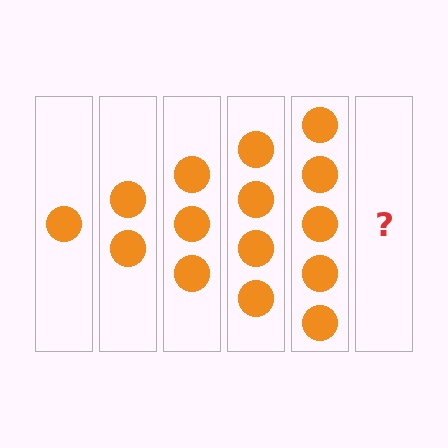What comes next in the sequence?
The next element should be 6 circles.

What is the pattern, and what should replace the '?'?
The pattern is that each step adds one more circle. The '?' should be 6 circles.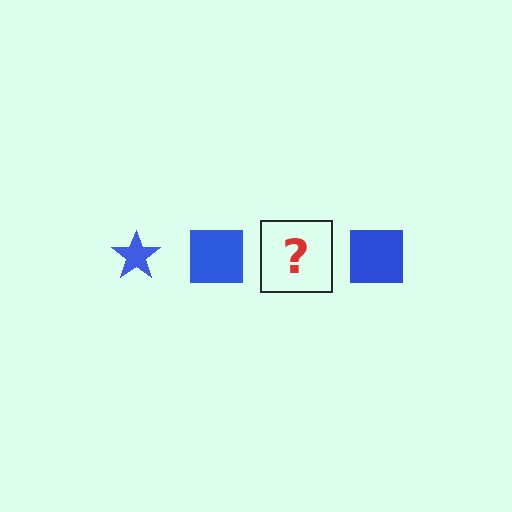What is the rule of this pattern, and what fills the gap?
The rule is that the pattern cycles through star, square shapes in blue. The gap should be filled with a blue star.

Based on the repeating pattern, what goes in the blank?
The blank should be a blue star.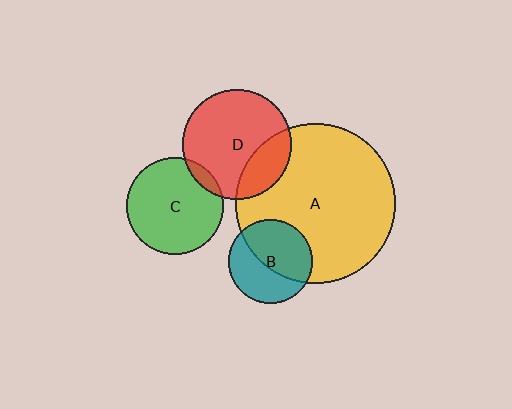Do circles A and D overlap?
Yes.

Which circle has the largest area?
Circle A (yellow).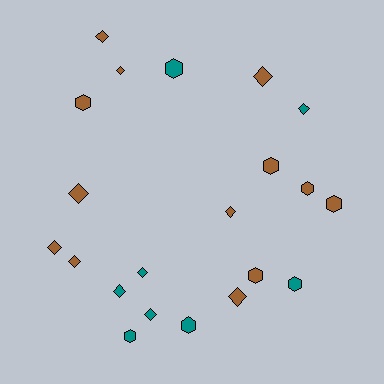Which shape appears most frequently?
Diamond, with 12 objects.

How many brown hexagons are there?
There are 5 brown hexagons.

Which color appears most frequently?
Brown, with 13 objects.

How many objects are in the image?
There are 21 objects.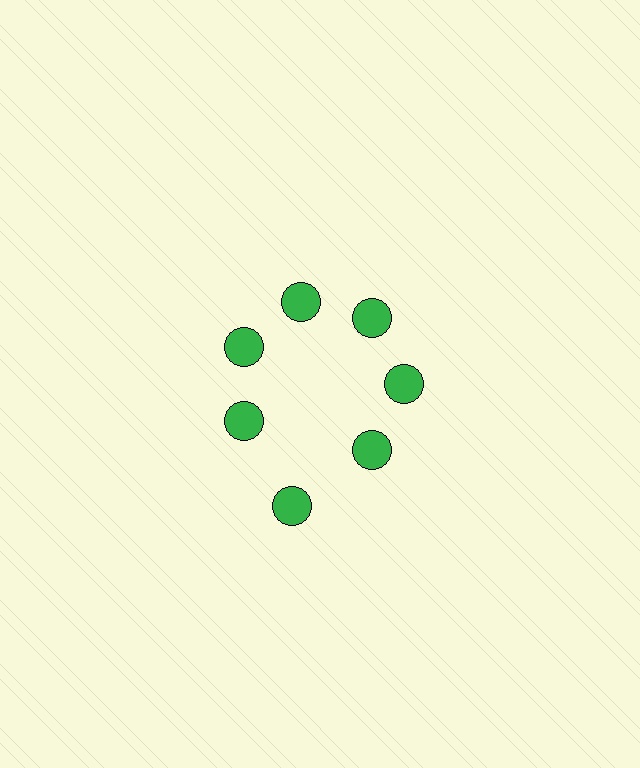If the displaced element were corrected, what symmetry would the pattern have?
It would have 7-fold rotational symmetry — the pattern would map onto itself every 51 degrees.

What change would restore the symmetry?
The symmetry would be restored by moving it inward, back onto the ring so that all 7 circles sit at equal angles and equal distance from the center.